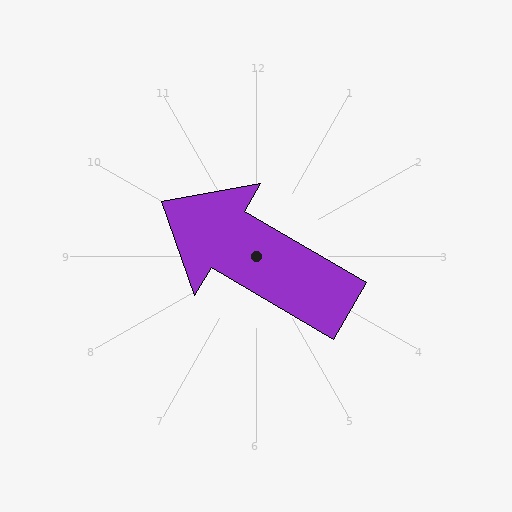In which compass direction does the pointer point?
Northwest.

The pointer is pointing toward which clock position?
Roughly 10 o'clock.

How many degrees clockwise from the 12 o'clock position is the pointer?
Approximately 300 degrees.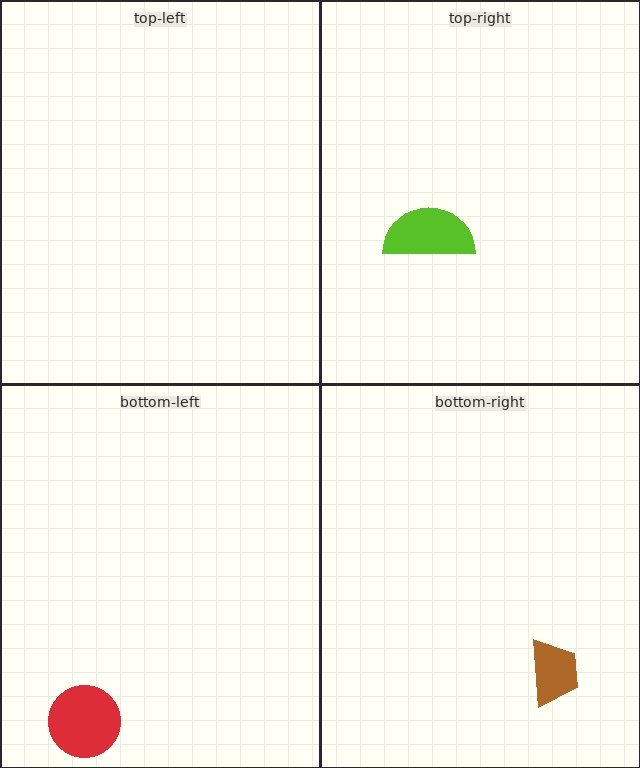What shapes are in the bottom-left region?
The red circle.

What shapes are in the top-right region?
The lime semicircle.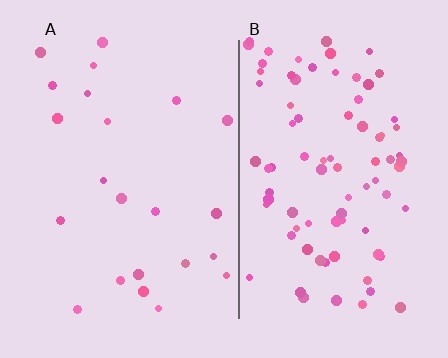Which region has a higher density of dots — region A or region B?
B (the right).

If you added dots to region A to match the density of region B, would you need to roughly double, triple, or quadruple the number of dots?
Approximately quadruple.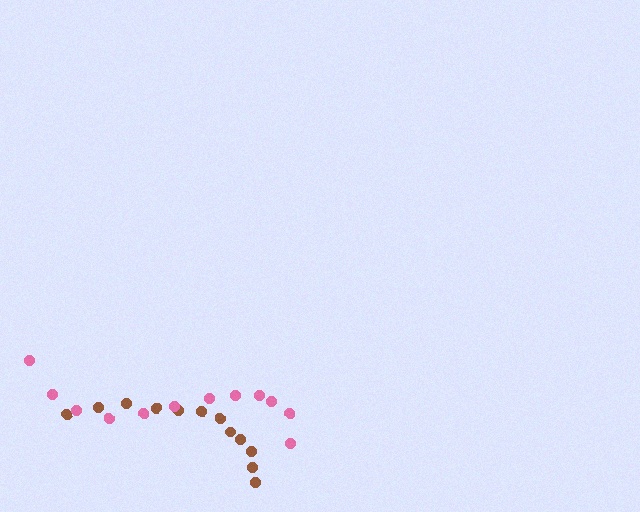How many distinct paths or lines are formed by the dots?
There are 2 distinct paths.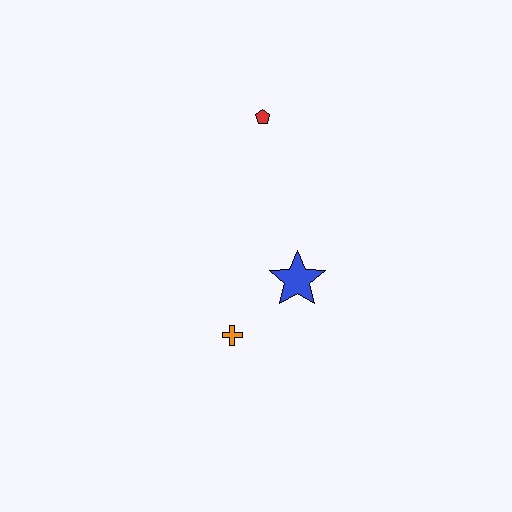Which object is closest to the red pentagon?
The blue star is closest to the red pentagon.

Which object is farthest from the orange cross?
The red pentagon is farthest from the orange cross.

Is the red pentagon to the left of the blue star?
Yes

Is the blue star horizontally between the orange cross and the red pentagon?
No